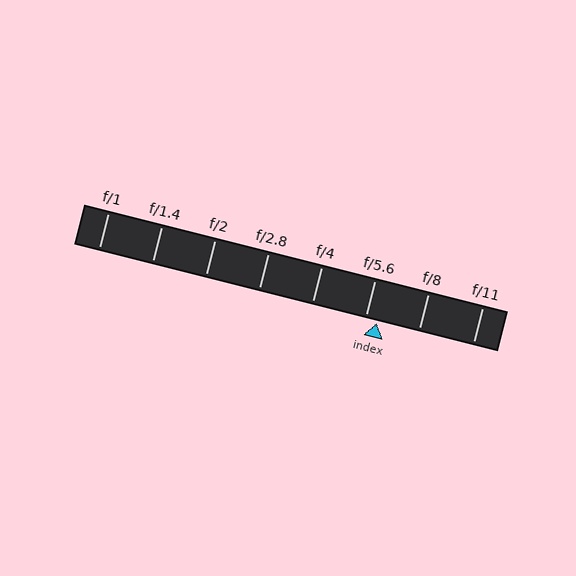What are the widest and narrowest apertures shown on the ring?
The widest aperture shown is f/1 and the narrowest is f/11.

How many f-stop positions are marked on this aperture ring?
There are 8 f-stop positions marked.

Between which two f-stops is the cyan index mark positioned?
The index mark is between f/5.6 and f/8.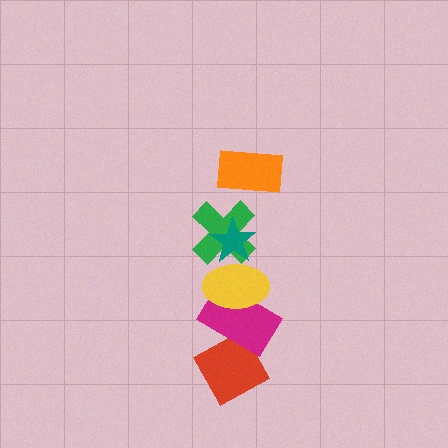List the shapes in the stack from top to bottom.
From top to bottom: the orange rectangle, the teal star, the green cross, the yellow ellipse, the magenta rectangle, the red diamond.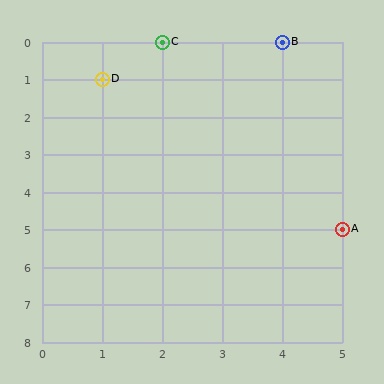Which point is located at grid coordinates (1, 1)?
Point D is at (1, 1).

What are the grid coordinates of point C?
Point C is at grid coordinates (2, 0).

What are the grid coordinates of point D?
Point D is at grid coordinates (1, 1).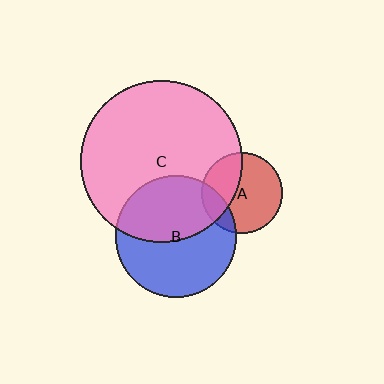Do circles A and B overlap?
Yes.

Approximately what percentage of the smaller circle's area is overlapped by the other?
Approximately 20%.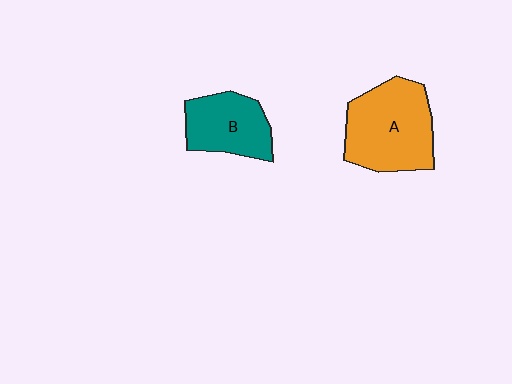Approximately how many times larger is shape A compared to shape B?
Approximately 1.5 times.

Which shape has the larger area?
Shape A (orange).